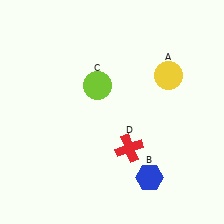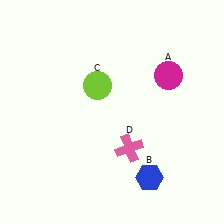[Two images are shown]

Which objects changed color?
A changed from yellow to magenta. D changed from red to pink.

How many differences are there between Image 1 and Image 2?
There are 2 differences between the two images.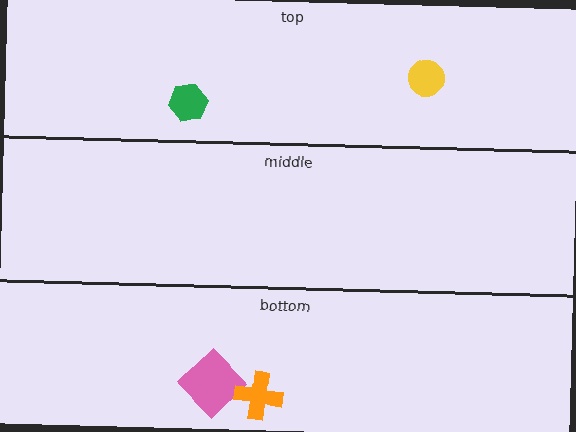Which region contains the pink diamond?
The bottom region.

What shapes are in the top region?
The yellow circle, the green hexagon.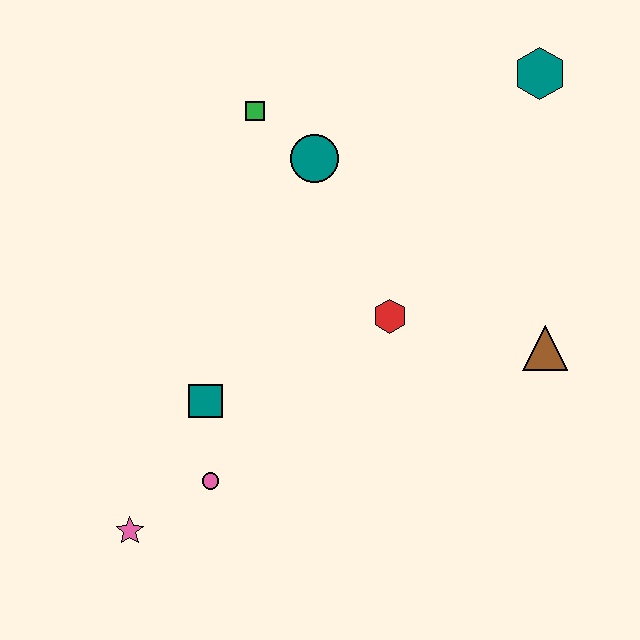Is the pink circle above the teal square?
No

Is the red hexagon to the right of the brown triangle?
No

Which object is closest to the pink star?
The pink circle is closest to the pink star.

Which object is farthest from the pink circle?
The teal hexagon is farthest from the pink circle.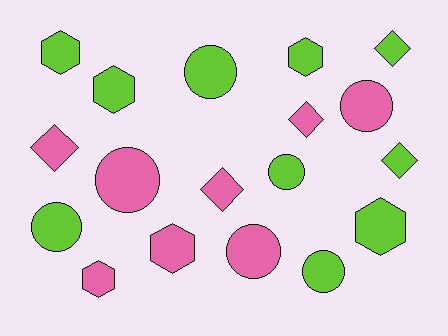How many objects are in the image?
There are 18 objects.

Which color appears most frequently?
Lime, with 10 objects.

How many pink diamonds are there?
There are 3 pink diamonds.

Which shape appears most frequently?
Circle, with 7 objects.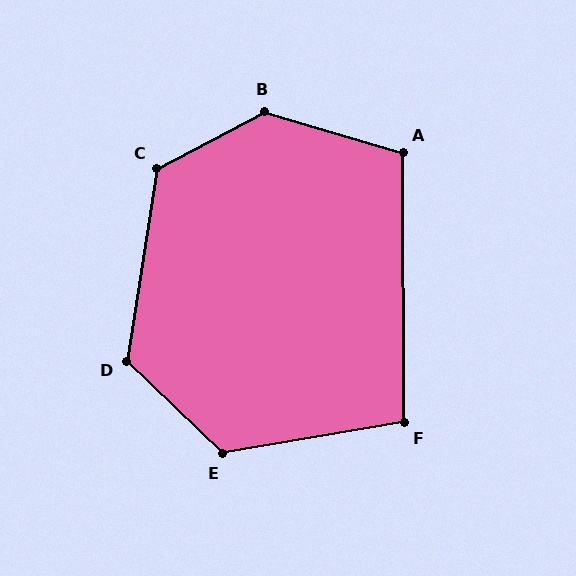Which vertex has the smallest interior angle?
F, at approximately 99 degrees.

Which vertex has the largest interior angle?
B, at approximately 136 degrees.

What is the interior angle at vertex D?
Approximately 125 degrees (obtuse).